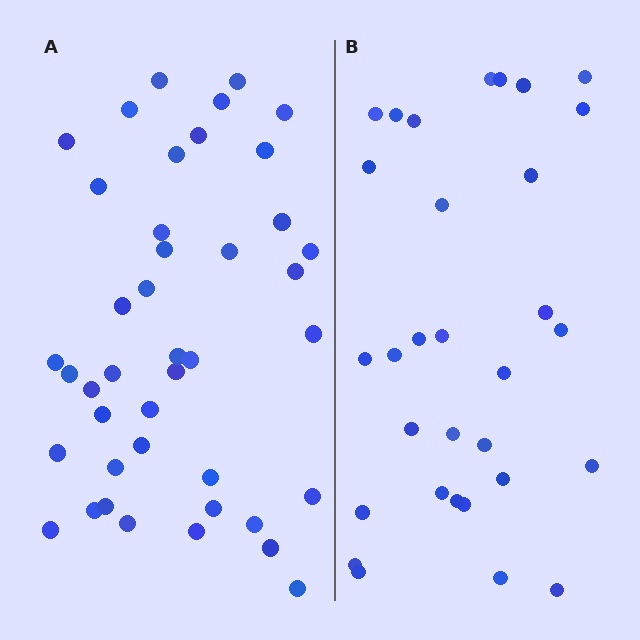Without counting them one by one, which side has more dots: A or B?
Region A (the left region) has more dots.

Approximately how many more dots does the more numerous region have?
Region A has roughly 12 or so more dots than region B.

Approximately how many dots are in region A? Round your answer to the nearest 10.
About 40 dots. (The exact count is 42, which rounds to 40.)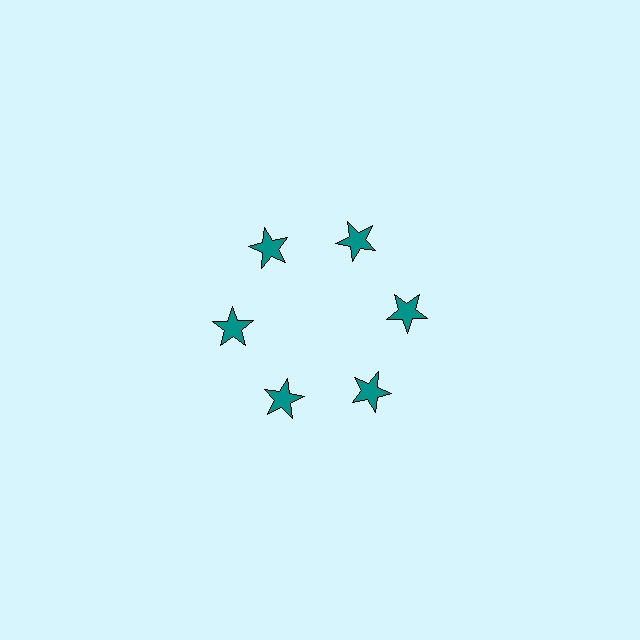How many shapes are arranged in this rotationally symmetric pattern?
There are 6 shapes, arranged in 6 groups of 1.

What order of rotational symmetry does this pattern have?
This pattern has 6-fold rotational symmetry.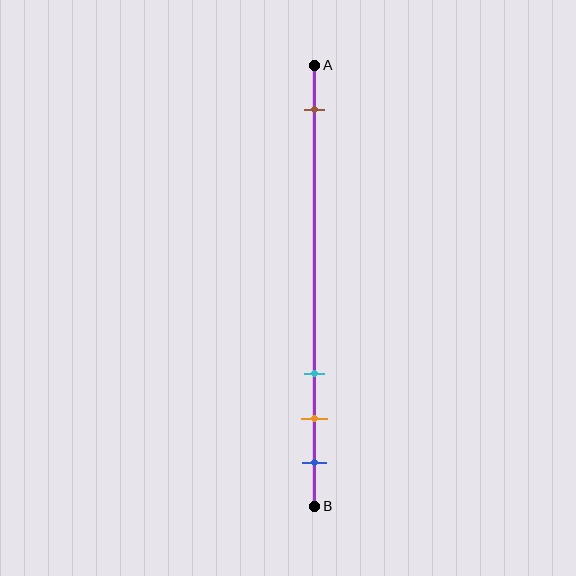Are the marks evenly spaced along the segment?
No, the marks are not evenly spaced.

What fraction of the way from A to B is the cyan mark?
The cyan mark is approximately 70% (0.7) of the way from A to B.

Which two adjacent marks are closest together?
The orange and blue marks are the closest adjacent pair.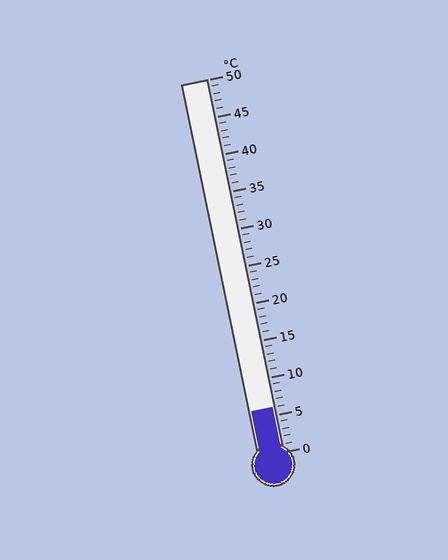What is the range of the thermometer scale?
The thermometer scale ranges from 0°C to 50°C.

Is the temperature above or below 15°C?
The temperature is below 15°C.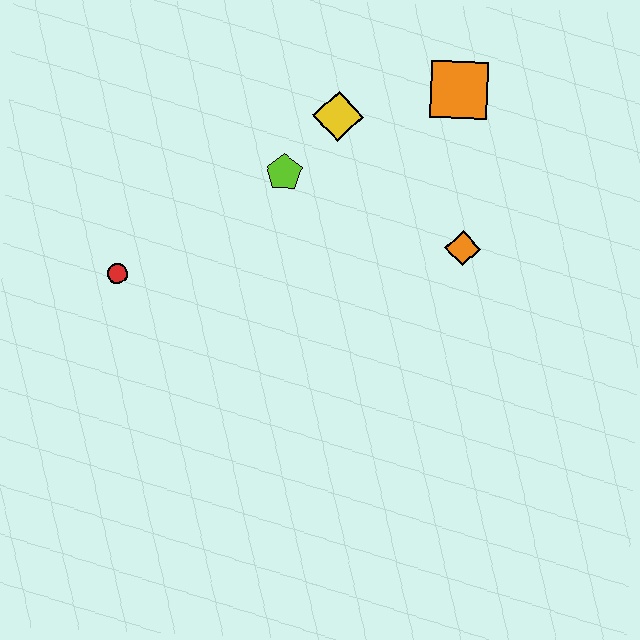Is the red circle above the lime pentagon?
No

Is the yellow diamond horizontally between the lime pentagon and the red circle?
No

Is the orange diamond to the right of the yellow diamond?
Yes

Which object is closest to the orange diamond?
The orange square is closest to the orange diamond.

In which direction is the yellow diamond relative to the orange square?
The yellow diamond is to the left of the orange square.